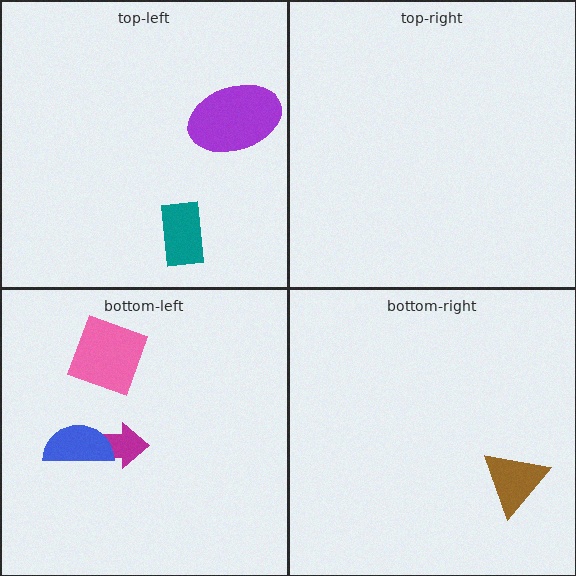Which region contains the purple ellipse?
The top-left region.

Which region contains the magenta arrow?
The bottom-left region.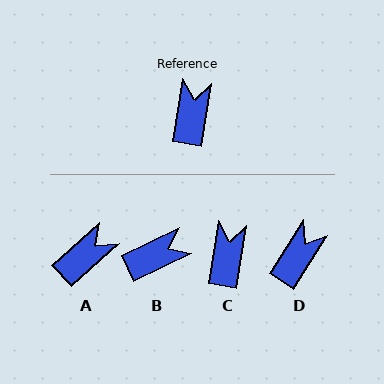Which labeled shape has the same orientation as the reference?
C.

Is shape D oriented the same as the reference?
No, it is off by about 23 degrees.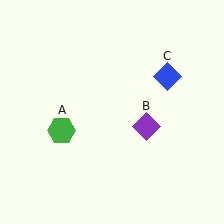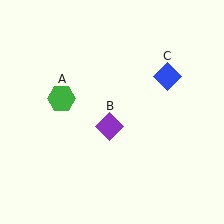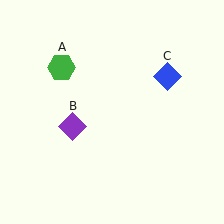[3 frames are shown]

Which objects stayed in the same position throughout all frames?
Blue diamond (object C) remained stationary.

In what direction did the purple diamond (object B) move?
The purple diamond (object B) moved left.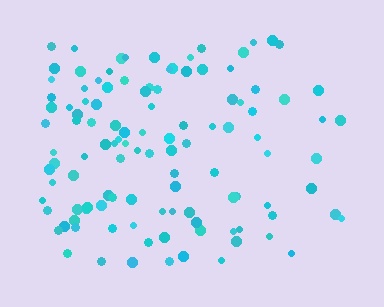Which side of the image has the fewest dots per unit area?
The right.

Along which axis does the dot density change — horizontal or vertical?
Horizontal.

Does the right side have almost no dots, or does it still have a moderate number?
Still a moderate number, just noticeably fewer than the left.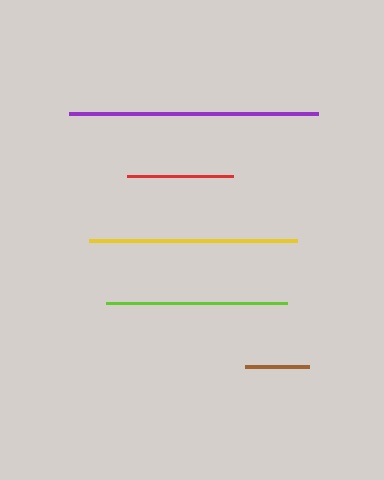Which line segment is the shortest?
The brown line is the shortest at approximately 63 pixels.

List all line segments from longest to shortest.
From longest to shortest: purple, yellow, lime, red, brown.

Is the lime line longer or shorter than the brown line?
The lime line is longer than the brown line.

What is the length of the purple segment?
The purple segment is approximately 250 pixels long.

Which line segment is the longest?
The purple line is the longest at approximately 250 pixels.